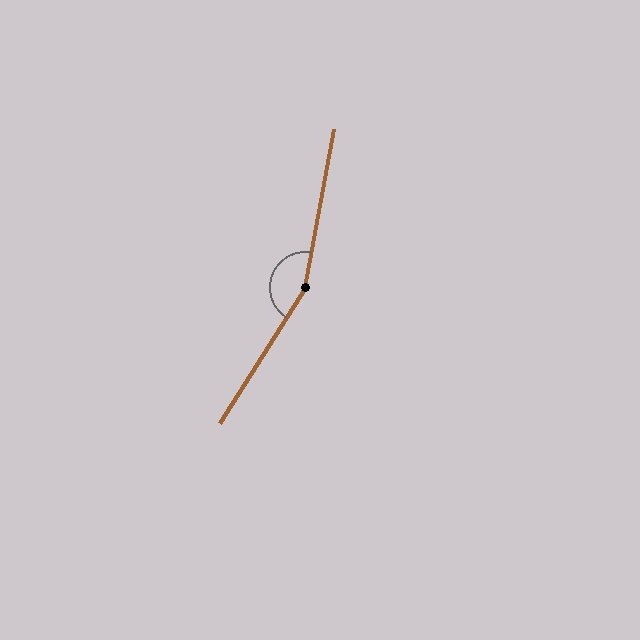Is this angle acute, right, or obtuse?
It is obtuse.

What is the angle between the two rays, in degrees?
Approximately 158 degrees.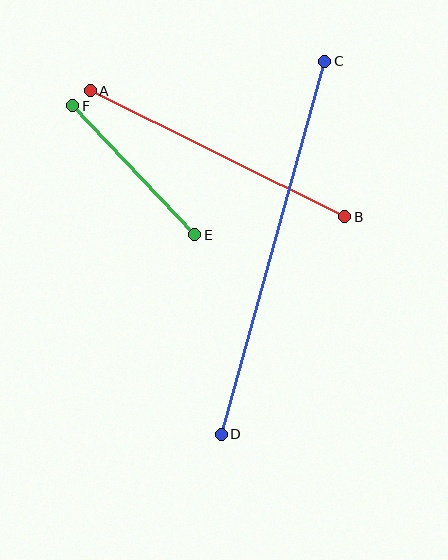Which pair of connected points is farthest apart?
Points C and D are farthest apart.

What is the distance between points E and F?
The distance is approximately 177 pixels.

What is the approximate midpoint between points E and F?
The midpoint is at approximately (134, 170) pixels.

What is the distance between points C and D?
The distance is approximately 387 pixels.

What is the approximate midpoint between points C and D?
The midpoint is at approximately (273, 248) pixels.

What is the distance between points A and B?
The distance is approximately 284 pixels.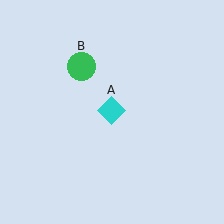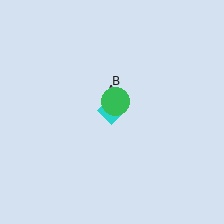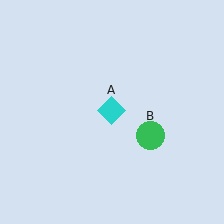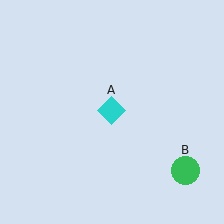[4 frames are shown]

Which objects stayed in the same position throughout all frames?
Cyan diamond (object A) remained stationary.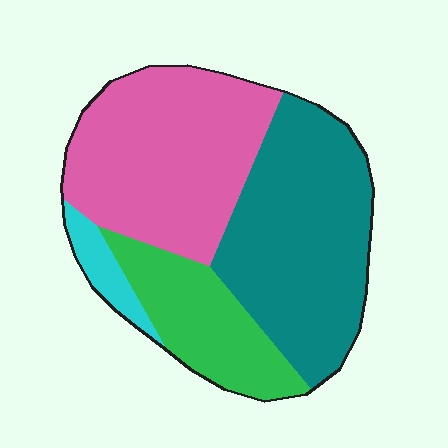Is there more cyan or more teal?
Teal.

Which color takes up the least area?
Cyan, at roughly 5%.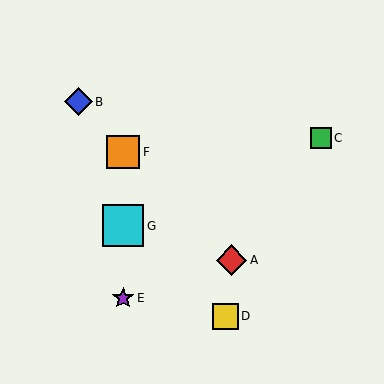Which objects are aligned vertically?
Objects E, F, G are aligned vertically.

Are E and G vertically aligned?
Yes, both are at x≈123.